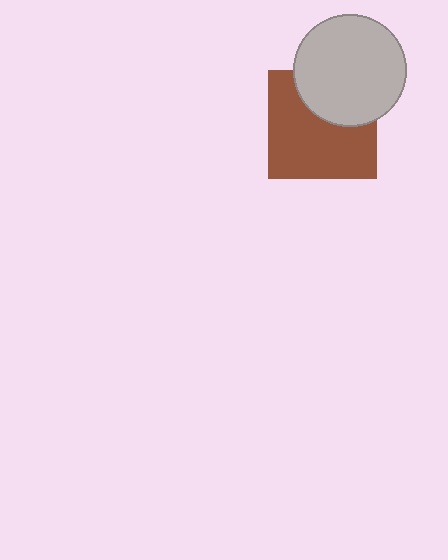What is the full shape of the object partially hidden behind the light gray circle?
The partially hidden object is a brown square.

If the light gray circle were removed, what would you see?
You would see the complete brown square.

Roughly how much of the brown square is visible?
Most of it is visible (roughly 66%).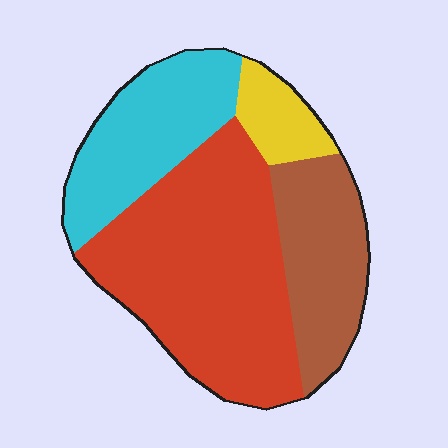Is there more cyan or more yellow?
Cyan.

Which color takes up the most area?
Red, at roughly 50%.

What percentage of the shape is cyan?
Cyan takes up between a sixth and a third of the shape.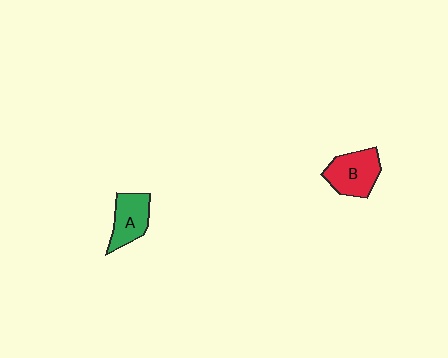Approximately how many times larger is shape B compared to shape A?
Approximately 1.2 times.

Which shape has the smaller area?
Shape A (green).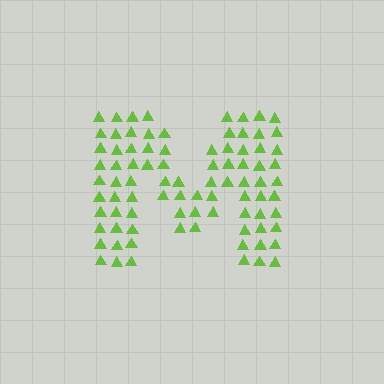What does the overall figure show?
The overall figure shows the letter M.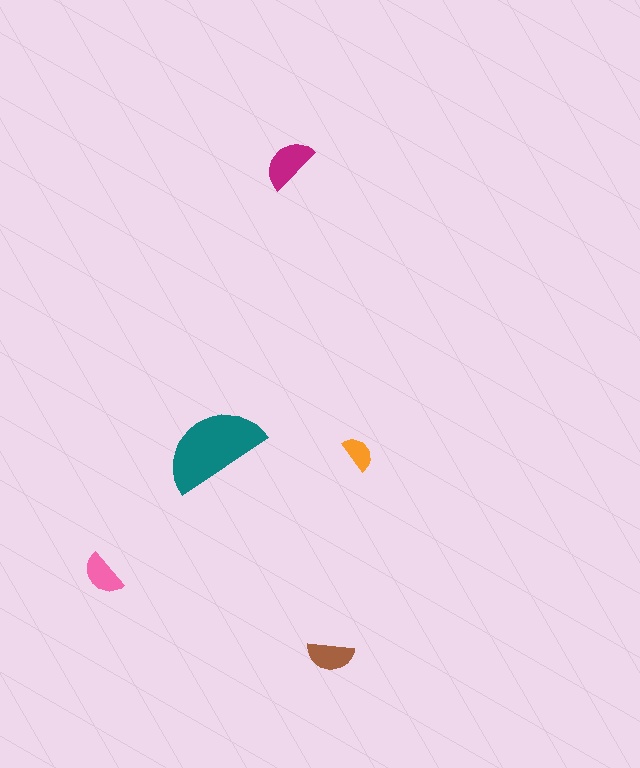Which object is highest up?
The magenta semicircle is topmost.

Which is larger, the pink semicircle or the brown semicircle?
The brown one.